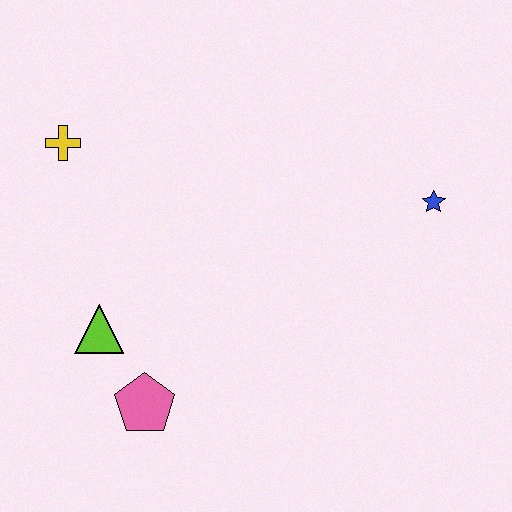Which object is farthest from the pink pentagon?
The blue star is farthest from the pink pentagon.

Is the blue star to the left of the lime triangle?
No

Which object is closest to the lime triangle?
The pink pentagon is closest to the lime triangle.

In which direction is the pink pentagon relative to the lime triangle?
The pink pentagon is below the lime triangle.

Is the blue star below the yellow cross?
Yes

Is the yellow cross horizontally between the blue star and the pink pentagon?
No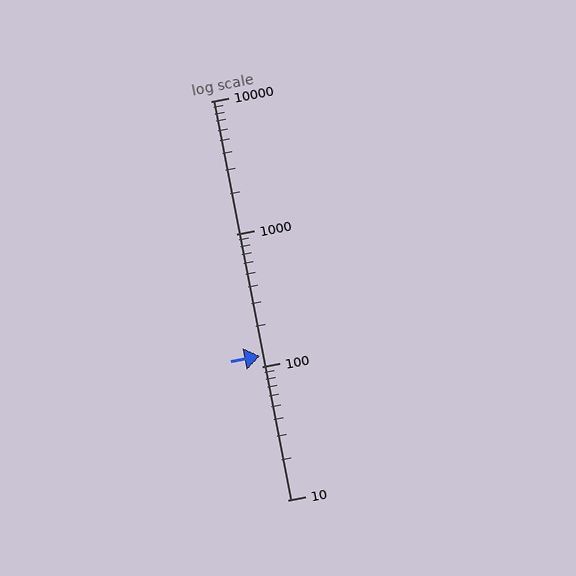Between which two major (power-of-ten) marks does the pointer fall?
The pointer is between 100 and 1000.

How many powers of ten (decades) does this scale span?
The scale spans 3 decades, from 10 to 10000.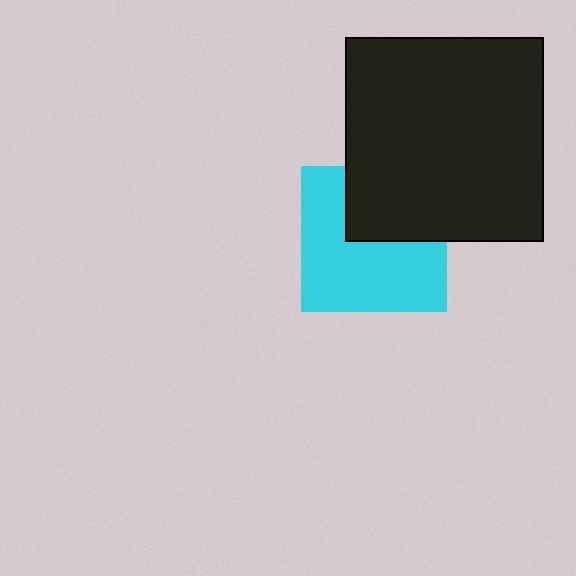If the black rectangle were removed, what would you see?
You would see the complete cyan square.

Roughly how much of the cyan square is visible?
About half of it is visible (roughly 64%).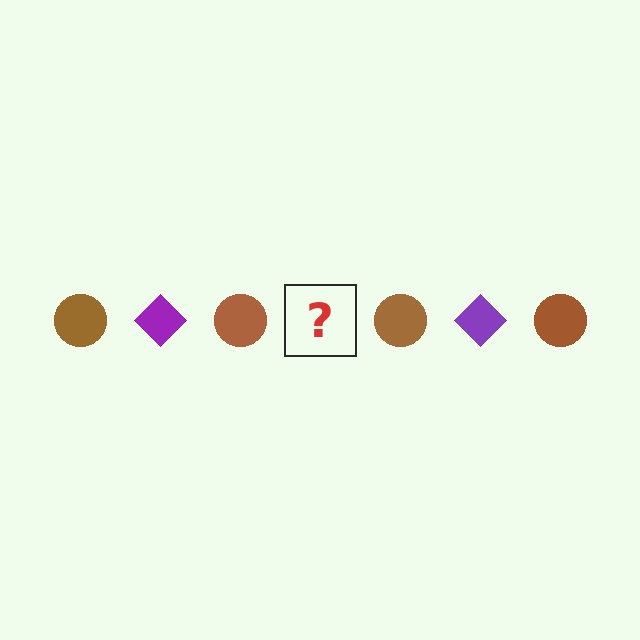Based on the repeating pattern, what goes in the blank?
The blank should be a purple diamond.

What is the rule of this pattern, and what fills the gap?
The rule is that the pattern alternates between brown circle and purple diamond. The gap should be filled with a purple diamond.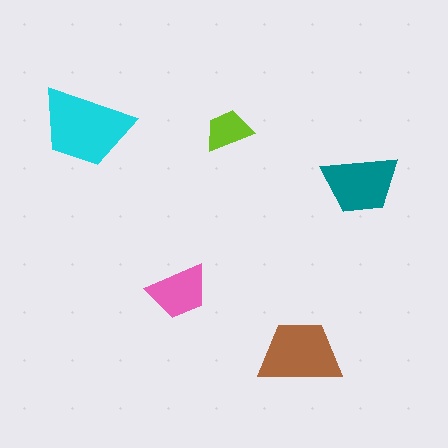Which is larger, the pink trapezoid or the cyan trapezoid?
The cyan one.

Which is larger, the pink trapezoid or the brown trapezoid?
The brown one.